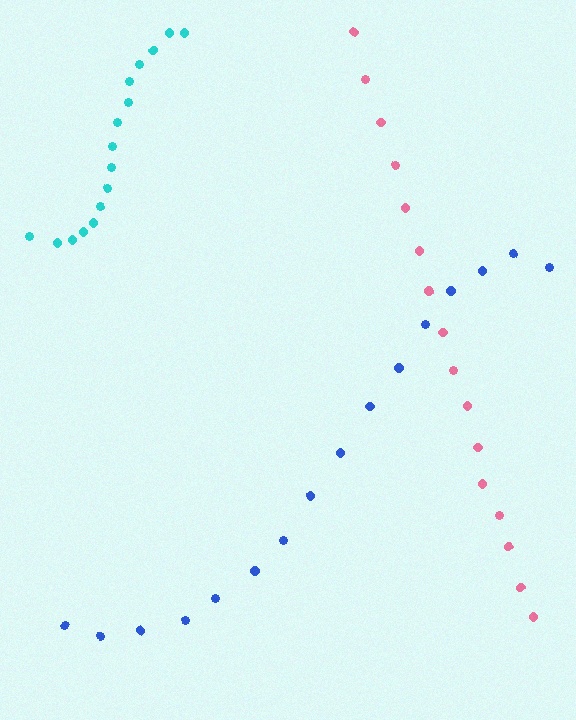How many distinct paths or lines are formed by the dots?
There are 3 distinct paths.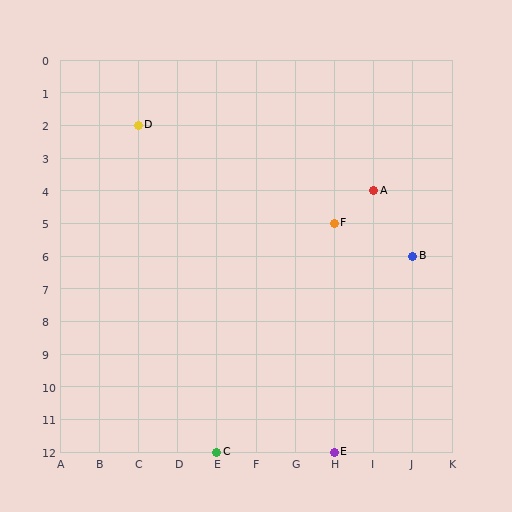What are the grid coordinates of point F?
Point F is at grid coordinates (H, 5).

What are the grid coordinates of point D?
Point D is at grid coordinates (C, 2).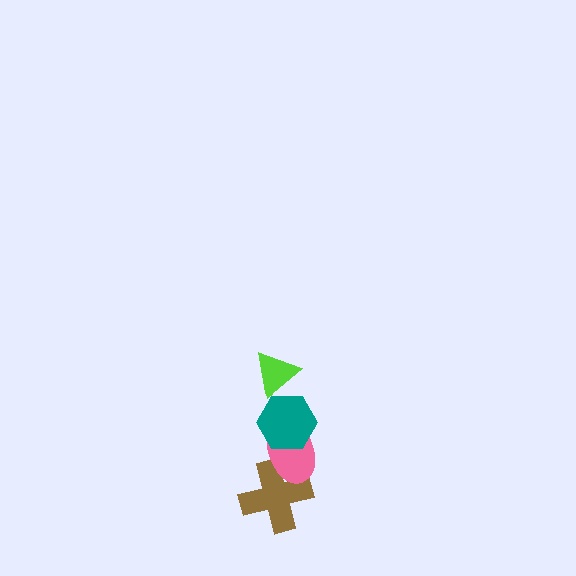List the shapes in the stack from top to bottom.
From top to bottom: the lime triangle, the teal hexagon, the pink ellipse, the brown cross.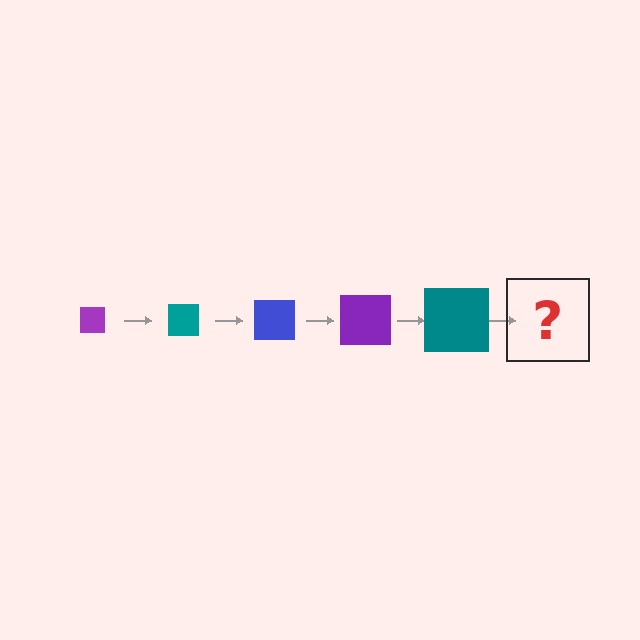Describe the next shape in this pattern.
It should be a blue square, larger than the previous one.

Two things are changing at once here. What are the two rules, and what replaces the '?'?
The two rules are that the square grows larger each step and the color cycles through purple, teal, and blue. The '?' should be a blue square, larger than the previous one.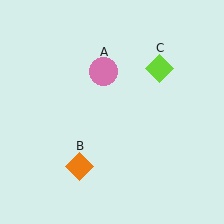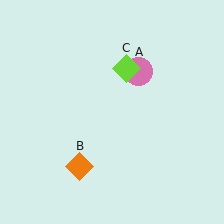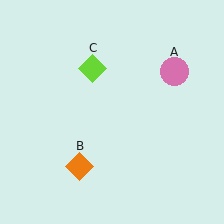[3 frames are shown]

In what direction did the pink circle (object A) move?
The pink circle (object A) moved right.